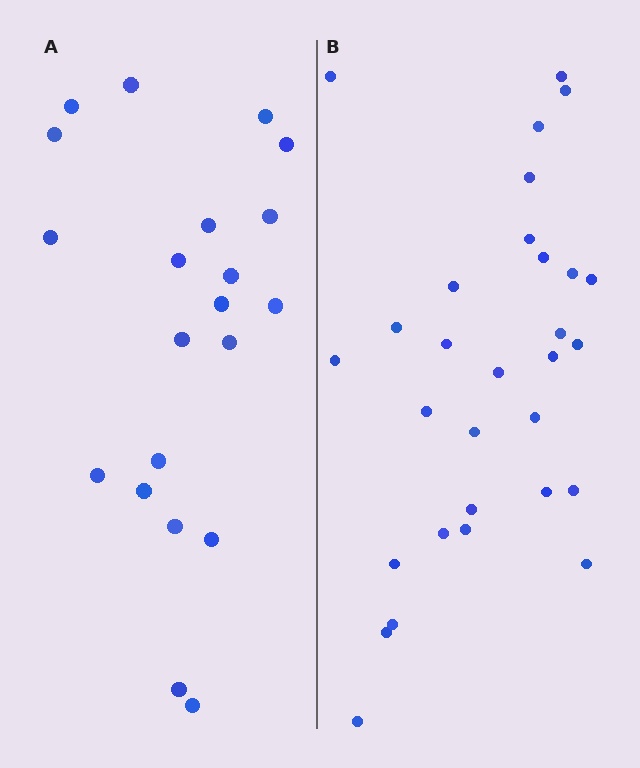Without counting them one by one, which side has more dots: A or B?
Region B (the right region) has more dots.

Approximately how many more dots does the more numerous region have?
Region B has roughly 8 or so more dots than region A.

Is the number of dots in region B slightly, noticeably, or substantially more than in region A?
Region B has noticeably more, but not dramatically so. The ratio is roughly 1.4 to 1.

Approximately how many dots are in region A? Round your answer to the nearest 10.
About 20 dots. (The exact count is 21, which rounds to 20.)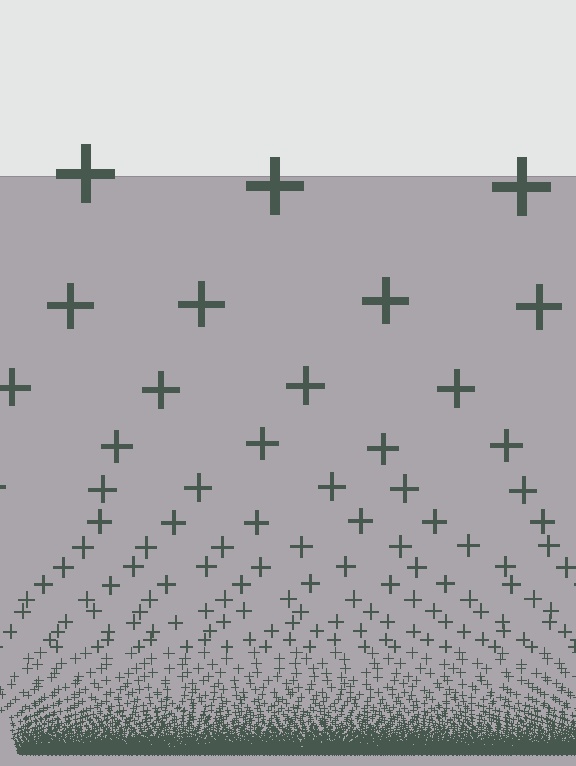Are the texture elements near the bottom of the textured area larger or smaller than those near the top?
Smaller. The gradient is inverted — elements near the bottom are smaller and denser.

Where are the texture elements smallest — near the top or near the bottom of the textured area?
Near the bottom.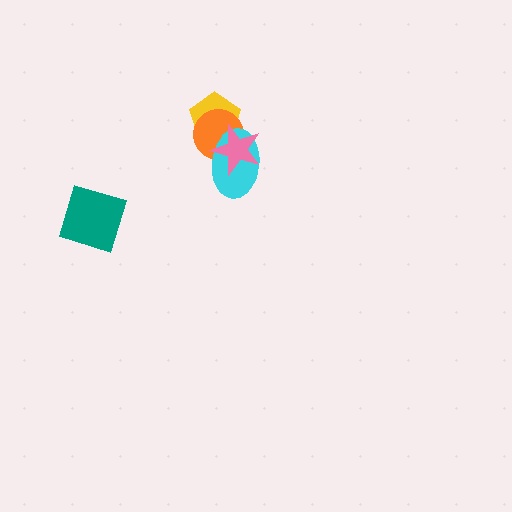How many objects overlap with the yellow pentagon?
3 objects overlap with the yellow pentagon.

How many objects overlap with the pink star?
3 objects overlap with the pink star.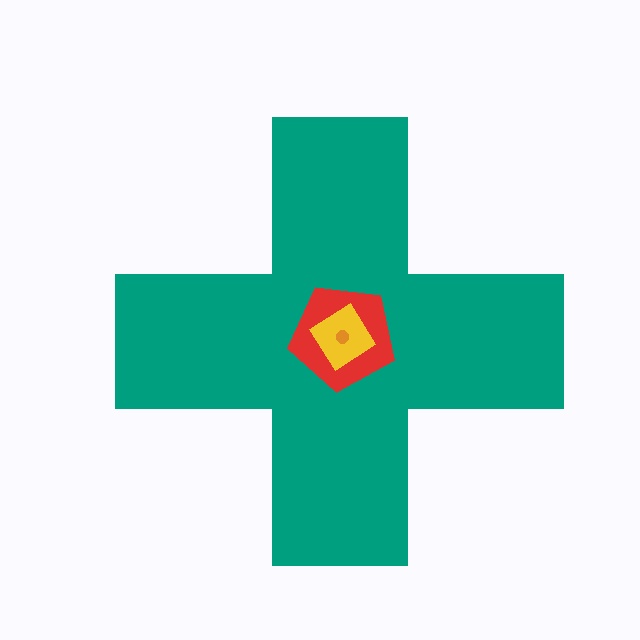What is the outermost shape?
The teal cross.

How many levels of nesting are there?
4.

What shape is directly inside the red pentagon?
The yellow diamond.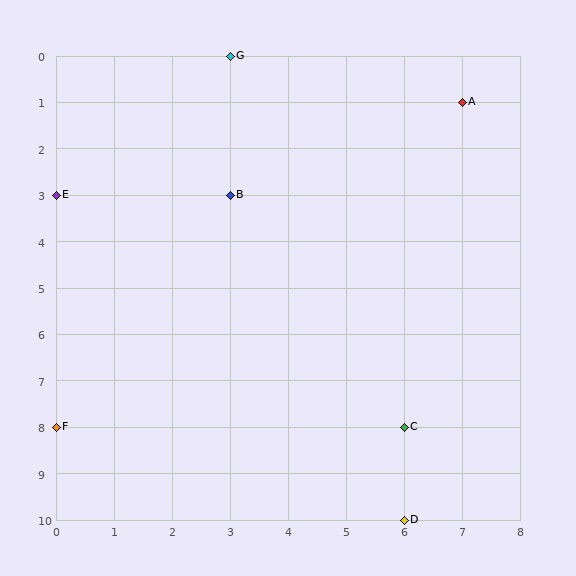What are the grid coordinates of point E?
Point E is at grid coordinates (0, 3).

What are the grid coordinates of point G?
Point G is at grid coordinates (3, 0).